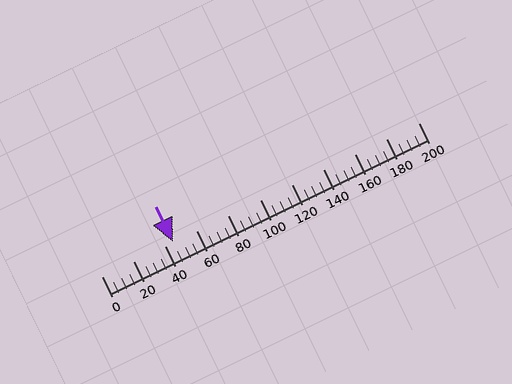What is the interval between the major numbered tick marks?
The major tick marks are spaced 20 units apart.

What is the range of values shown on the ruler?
The ruler shows values from 0 to 200.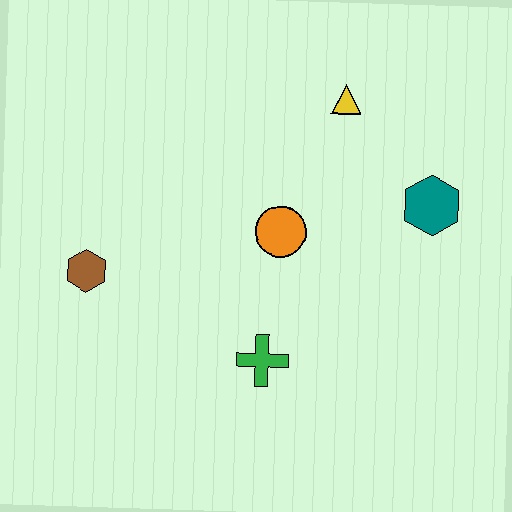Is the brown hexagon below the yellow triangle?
Yes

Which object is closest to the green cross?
The orange circle is closest to the green cross.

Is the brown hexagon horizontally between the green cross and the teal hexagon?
No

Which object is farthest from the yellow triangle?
The brown hexagon is farthest from the yellow triangle.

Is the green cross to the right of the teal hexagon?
No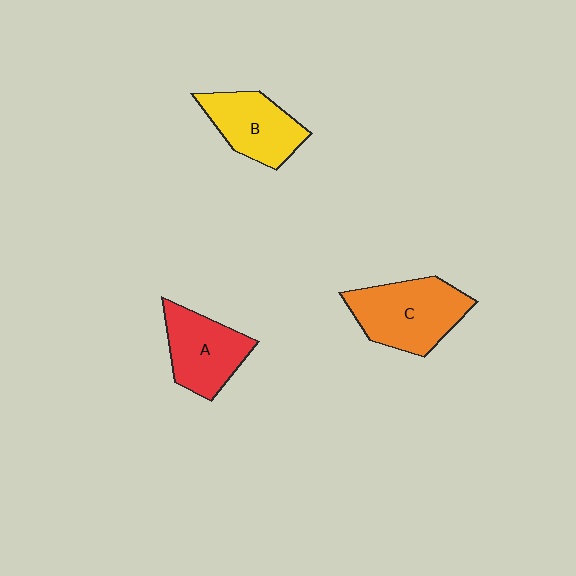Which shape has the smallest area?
Shape B (yellow).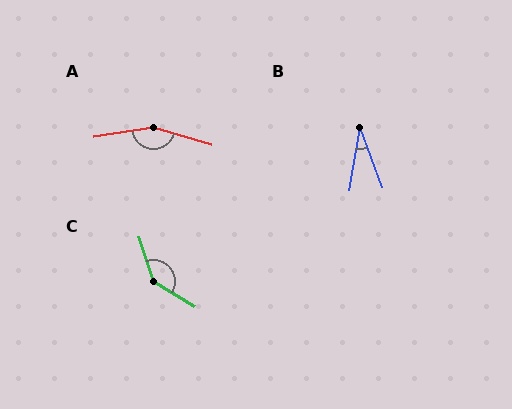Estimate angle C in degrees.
Approximately 138 degrees.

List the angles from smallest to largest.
B (30°), C (138°), A (154°).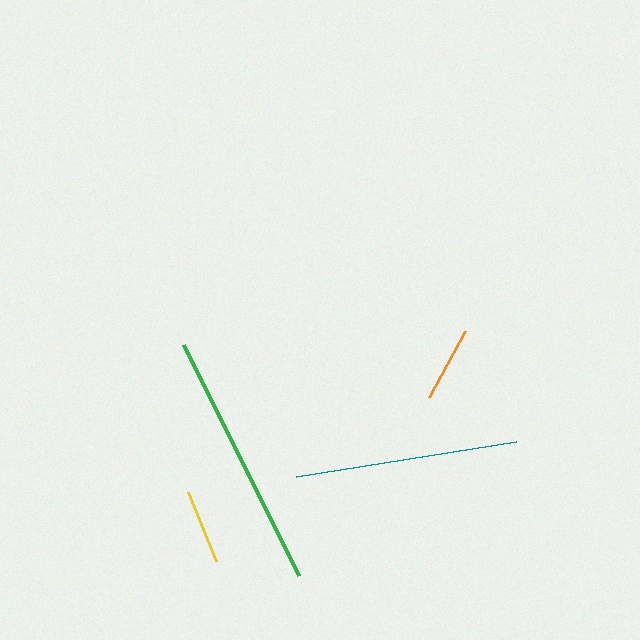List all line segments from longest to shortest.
From longest to shortest: green, teal, orange, yellow.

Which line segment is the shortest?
The yellow line is the shortest at approximately 75 pixels.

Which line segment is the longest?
The green line is the longest at approximately 258 pixels.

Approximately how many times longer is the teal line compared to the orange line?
The teal line is approximately 3.0 times the length of the orange line.